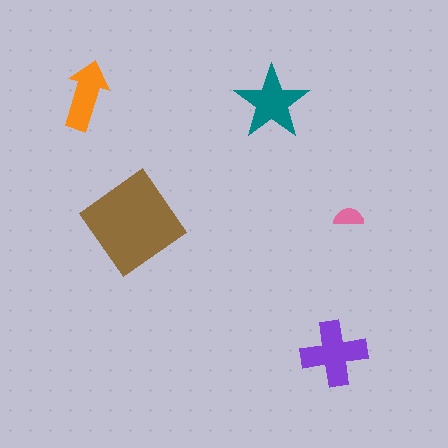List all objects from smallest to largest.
The pink semicircle, the orange arrow, the teal star, the purple cross, the brown diamond.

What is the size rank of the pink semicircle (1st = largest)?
5th.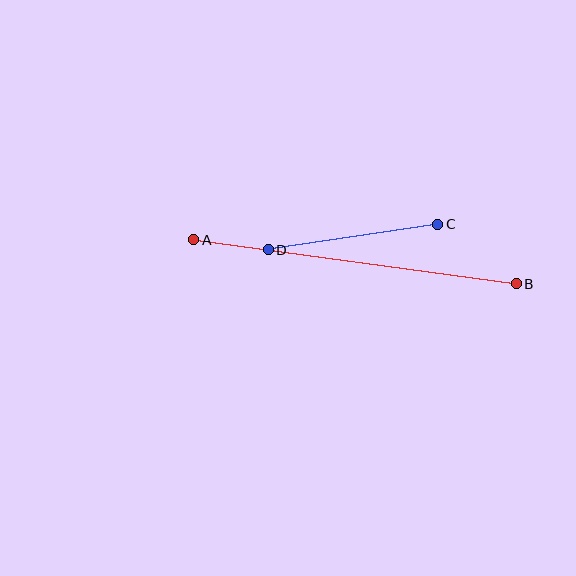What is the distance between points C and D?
The distance is approximately 171 pixels.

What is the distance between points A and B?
The distance is approximately 326 pixels.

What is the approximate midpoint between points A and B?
The midpoint is at approximately (355, 262) pixels.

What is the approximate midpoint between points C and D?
The midpoint is at approximately (353, 237) pixels.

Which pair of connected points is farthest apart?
Points A and B are farthest apart.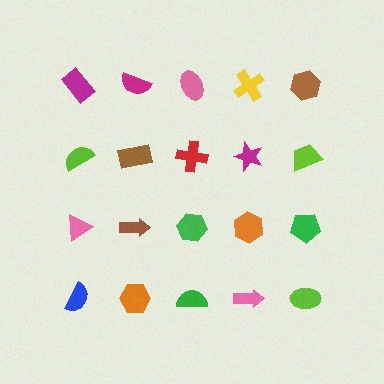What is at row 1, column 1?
A magenta rectangle.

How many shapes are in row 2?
5 shapes.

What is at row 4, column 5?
A lime ellipse.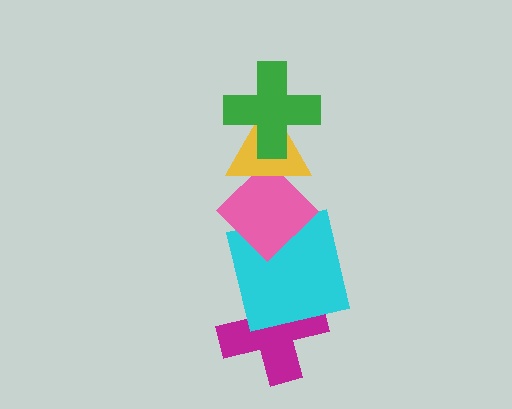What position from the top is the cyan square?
The cyan square is 4th from the top.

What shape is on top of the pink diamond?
The yellow triangle is on top of the pink diamond.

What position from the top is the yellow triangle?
The yellow triangle is 2nd from the top.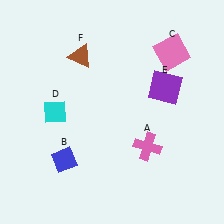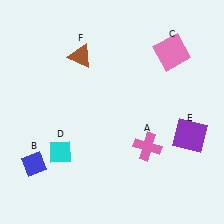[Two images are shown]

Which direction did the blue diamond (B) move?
The blue diamond (B) moved left.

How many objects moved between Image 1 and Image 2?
3 objects moved between the two images.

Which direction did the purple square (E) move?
The purple square (E) moved down.